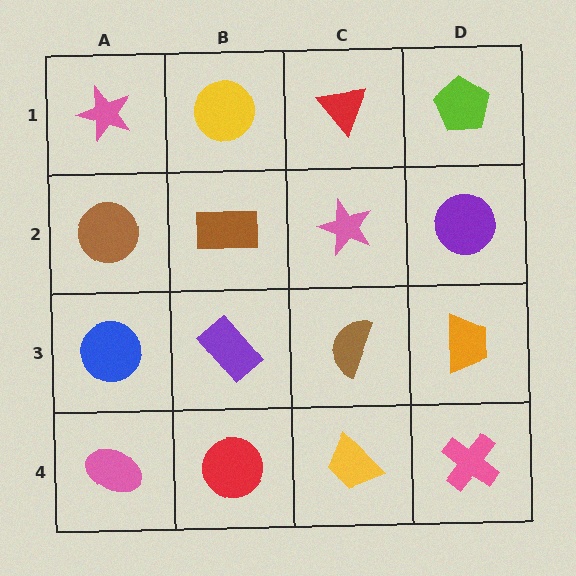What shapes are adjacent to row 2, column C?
A red triangle (row 1, column C), a brown semicircle (row 3, column C), a brown rectangle (row 2, column B), a purple circle (row 2, column D).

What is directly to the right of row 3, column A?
A purple rectangle.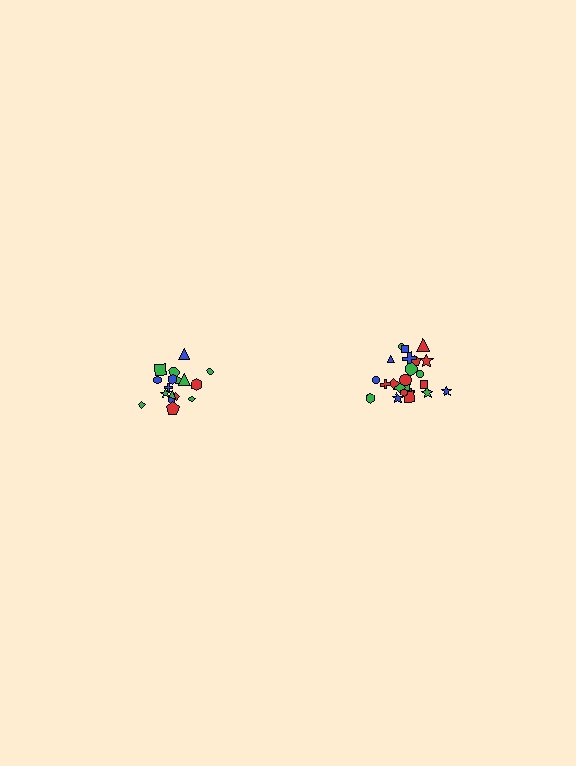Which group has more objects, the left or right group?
The right group.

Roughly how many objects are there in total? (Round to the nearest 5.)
Roughly 45 objects in total.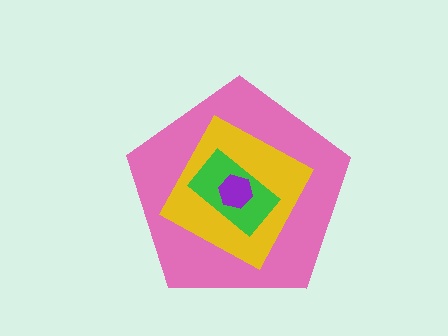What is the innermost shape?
The purple hexagon.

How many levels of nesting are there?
4.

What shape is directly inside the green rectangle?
The purple hexagon.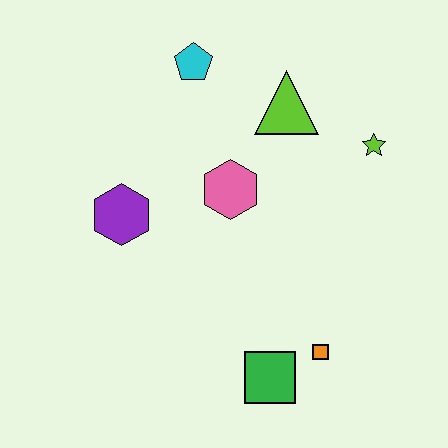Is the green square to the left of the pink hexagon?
No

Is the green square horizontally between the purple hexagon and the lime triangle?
Yes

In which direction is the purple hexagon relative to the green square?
The purple hexagon is above the green square.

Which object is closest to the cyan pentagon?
The lime triangle is closest to the cyan pentagon.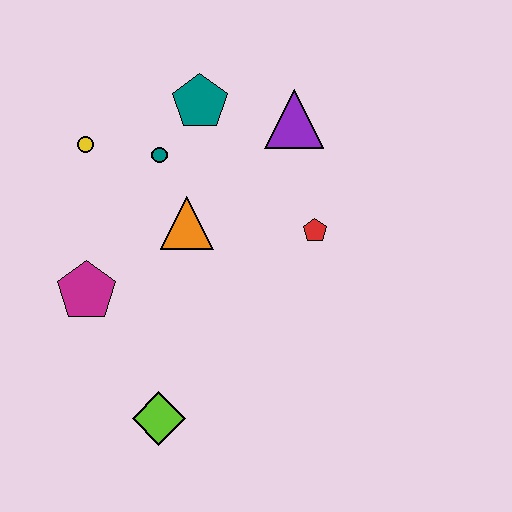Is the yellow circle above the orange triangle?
Yes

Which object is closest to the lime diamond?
The magenta pentagon is closest to the lime diamond.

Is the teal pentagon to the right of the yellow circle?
Yes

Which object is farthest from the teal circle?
The lime diamond is farthest from the teal circle.